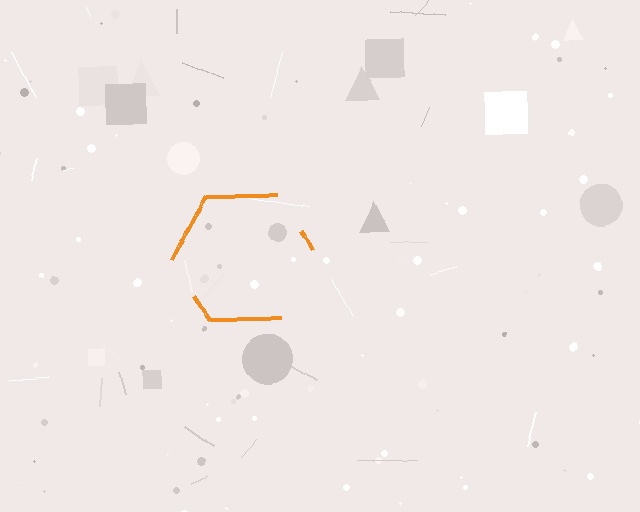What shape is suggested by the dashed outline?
The dashed outline suggests a hexagon.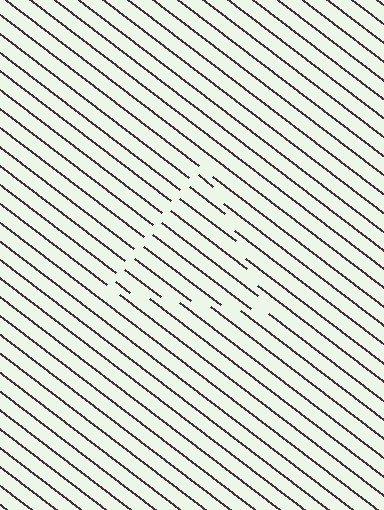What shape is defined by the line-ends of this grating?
An illusory triangle. The interior of the shape contains the same grating, shifted by half a period — the contour is defined by the phase discontinuity where line-ends from the inner and outer gratings abut.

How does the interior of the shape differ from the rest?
The interior of the shape contains the same grating, shifted by half a period — the contour is defined by the phase discontinuity where line-ends from the inner and outer gratings abut.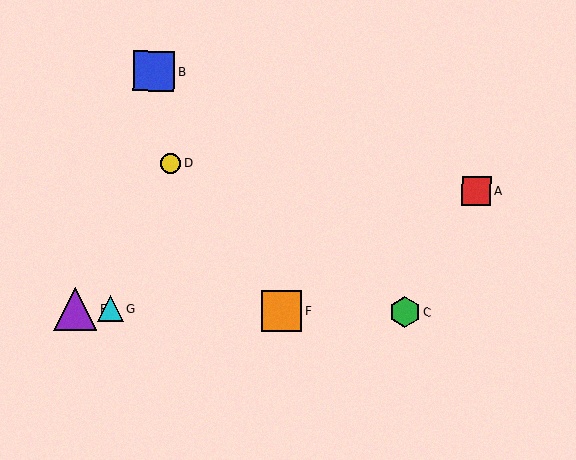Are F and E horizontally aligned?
Yes, both are at y≈311.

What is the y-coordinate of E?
Object E is at y≈309.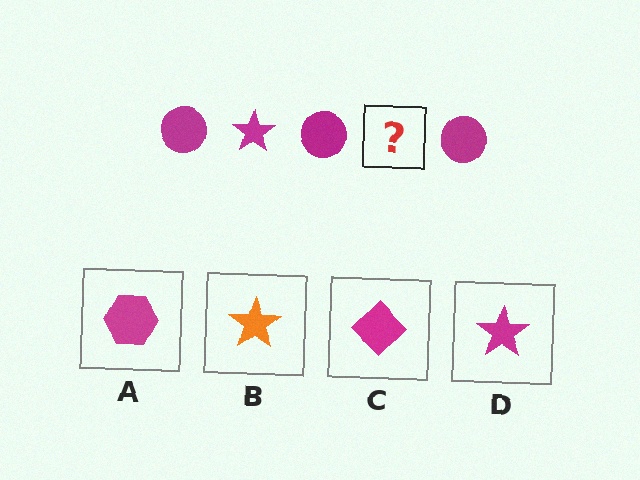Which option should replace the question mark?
Option D.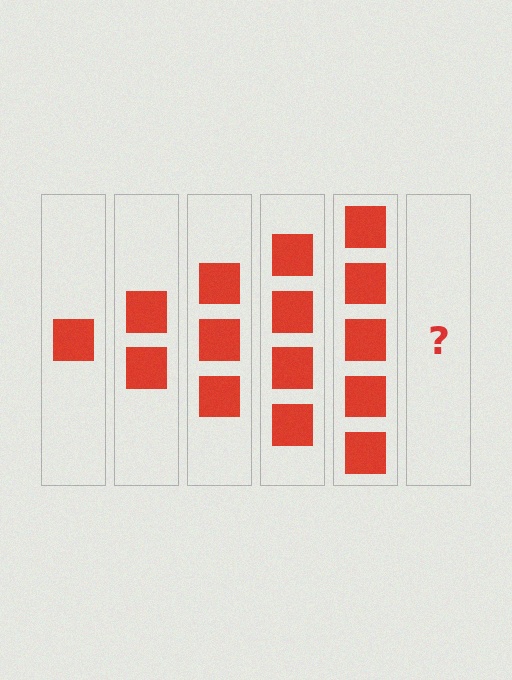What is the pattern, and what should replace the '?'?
The pattern is that each step adds one more square. The '?' should be 6 squares.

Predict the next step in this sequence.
The next step is 6 squares.